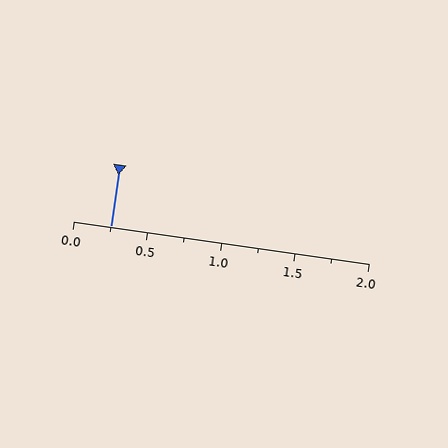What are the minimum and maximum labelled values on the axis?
The axis runs from 0.0 to 2.0.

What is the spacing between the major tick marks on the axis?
The major ticks are spaced 0.5 apart.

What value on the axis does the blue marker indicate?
The marker indicates approximately 0.25.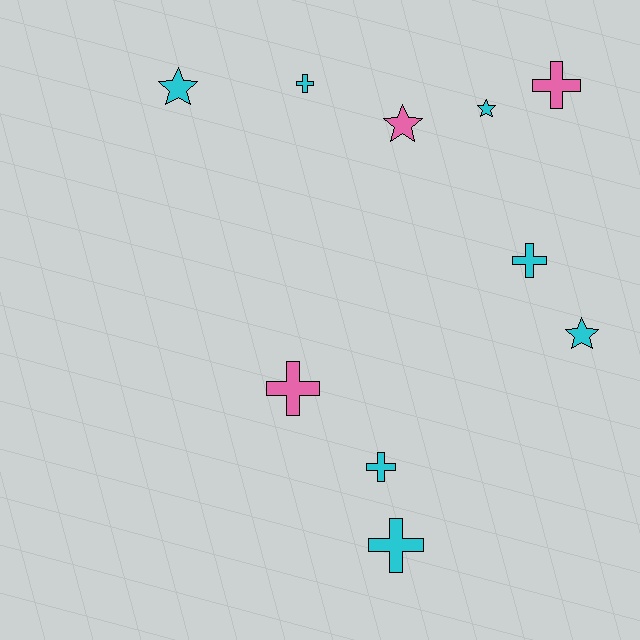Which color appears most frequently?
Cyan, with 7 objects.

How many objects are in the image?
There are 10 objects.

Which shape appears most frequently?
Cross, with 6 objects.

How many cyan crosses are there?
There are 4 cyan crosses.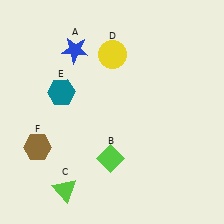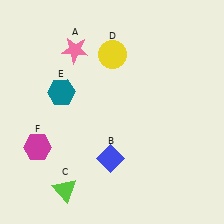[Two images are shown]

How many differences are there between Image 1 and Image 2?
There are 3 differences between the two images.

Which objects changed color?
A changed from blue to pink. B changed from lime to blue. F changed from brown to magenta.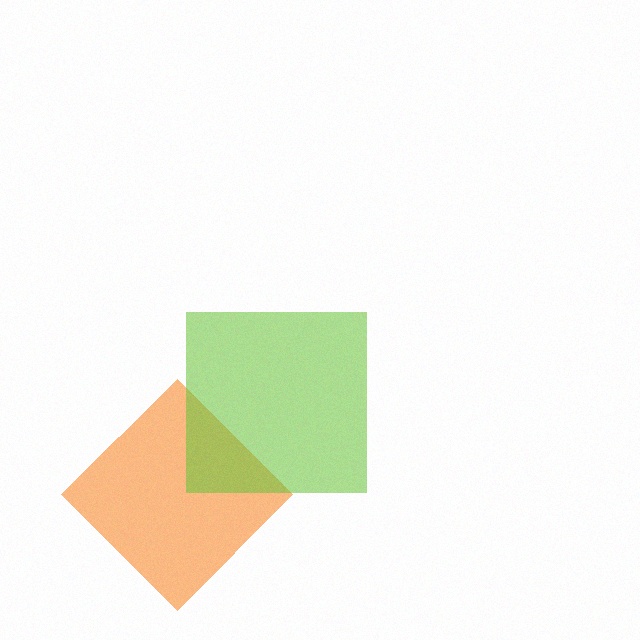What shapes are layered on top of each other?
The layered shapes are: an orange diamond, a lime square.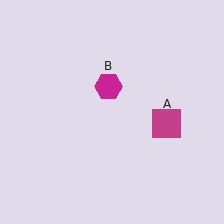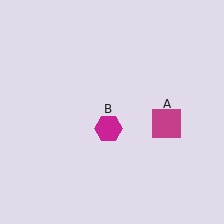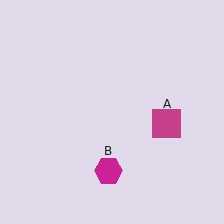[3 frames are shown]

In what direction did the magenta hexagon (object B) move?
The magenta hexagon (object B) moved down.